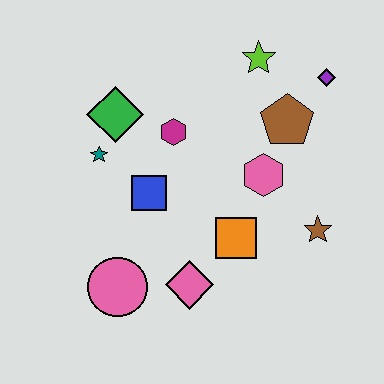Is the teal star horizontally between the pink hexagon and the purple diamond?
No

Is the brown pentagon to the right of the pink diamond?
Yes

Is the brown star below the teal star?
Yes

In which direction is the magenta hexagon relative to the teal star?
The magenta hexagon is to the right of the teal star.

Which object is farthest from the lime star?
The pink circle is farthest from the lime star.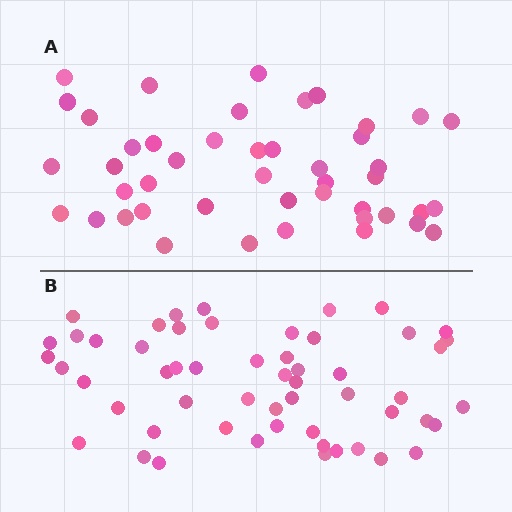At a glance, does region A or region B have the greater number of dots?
Region B (the bottom region) has more dots.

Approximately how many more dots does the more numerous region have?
Region B has roughly 10 or so more dots than region A.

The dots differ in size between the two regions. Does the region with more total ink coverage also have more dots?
No. Region A has more total ink coverage because its dots are larger, but region B actually contains more individual dots. Total area can be misleading — the number of items is what matters here.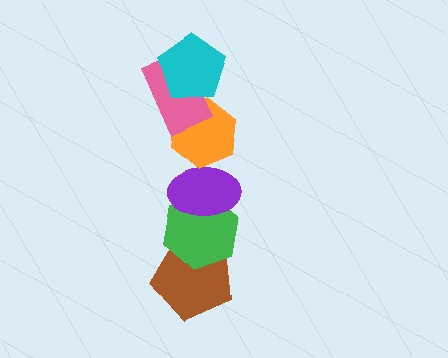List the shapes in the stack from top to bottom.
From top to bottom: the cyan pentagon, the pink rectangle, the orange hexagon, the purple ellipse, the green hexagon, the brown pentagon.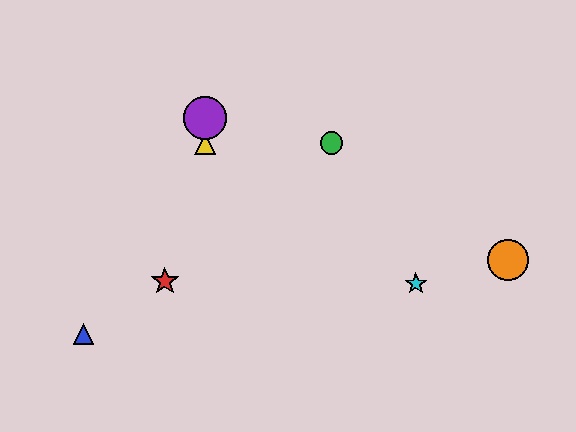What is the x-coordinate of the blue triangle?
The blue triangle is at x≈83.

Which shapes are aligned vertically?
The yellow triangle, the purple circle are aligned vertically.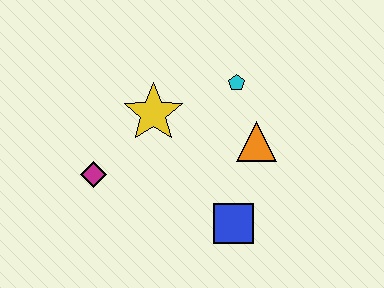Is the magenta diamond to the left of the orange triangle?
Yes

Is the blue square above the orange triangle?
No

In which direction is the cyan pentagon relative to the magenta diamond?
The cyan pentagon is to the right of the magenta diamond.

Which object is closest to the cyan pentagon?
The orange triangle is closest to the cyan pentagon.